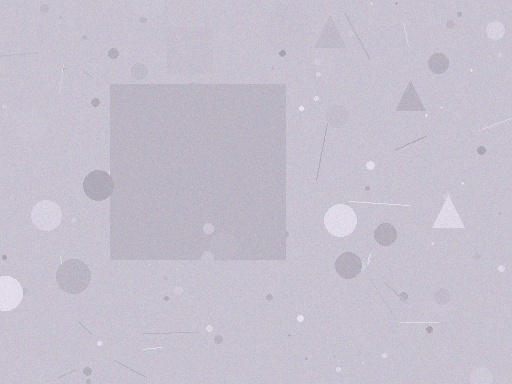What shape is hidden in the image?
A square is hidden in the image.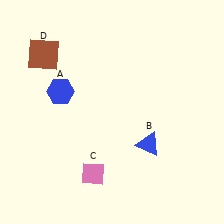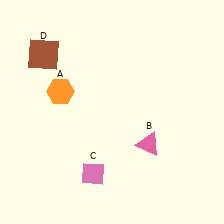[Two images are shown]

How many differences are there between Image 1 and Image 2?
There are 2 differences between the two images.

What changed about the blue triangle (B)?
In Image 1, B is blue. In Image 2, it changed to pink.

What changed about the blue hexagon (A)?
In Image 1, A is blue. In Image 2, it changed to orange.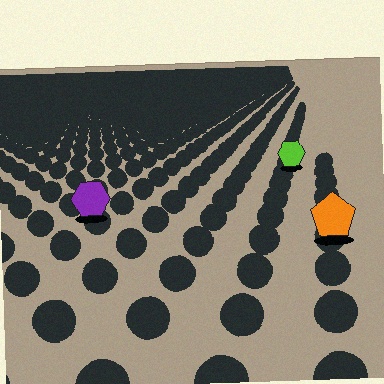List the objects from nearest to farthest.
From nearest to farthest: the orange pentagon, the purple hexagon, the lime hexagon.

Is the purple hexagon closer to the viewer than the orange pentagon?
No. The orange pentagon is closer — you can tell from the texture gradient: the ground texture is coarser near it.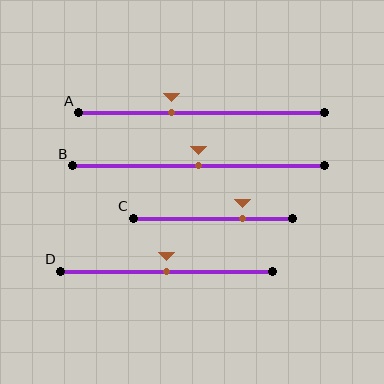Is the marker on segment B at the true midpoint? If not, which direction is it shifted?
Yes, the marker on segment B is at the true midpoint.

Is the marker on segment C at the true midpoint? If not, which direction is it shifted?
No, the marker on segment C is shifted to the right by about 19% of the segment length.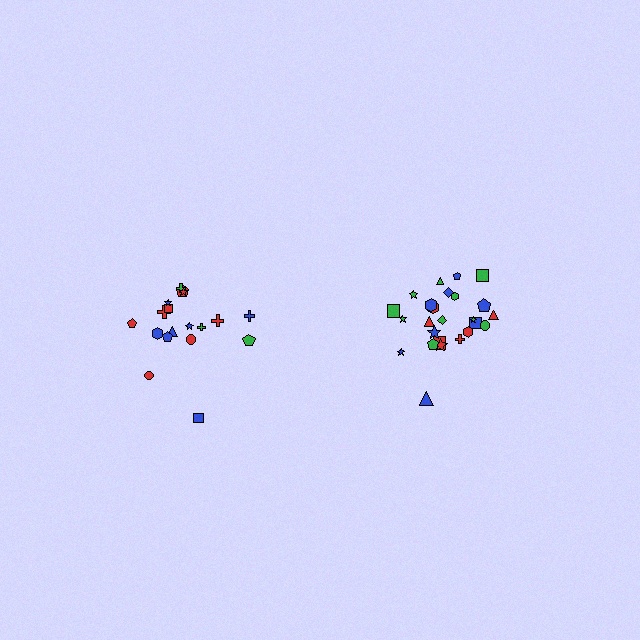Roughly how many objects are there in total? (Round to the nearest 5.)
Roughly 45 objects in total.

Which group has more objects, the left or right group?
The right group.